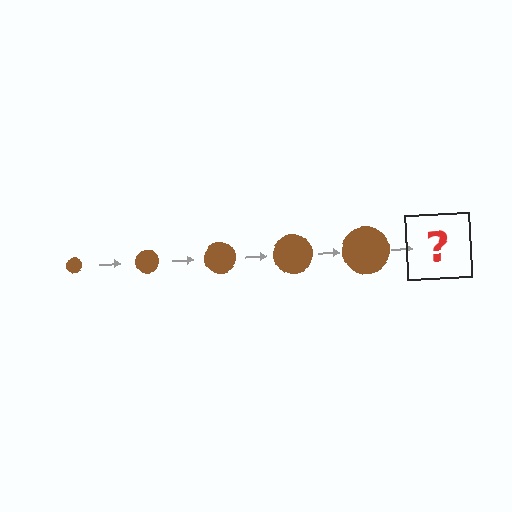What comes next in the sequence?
The next element should be a brown circle, larger than the previous one.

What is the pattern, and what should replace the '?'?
The pattern is that the circle gets progressively larger each step. The '?' should be a brown circle, larger than the previous one.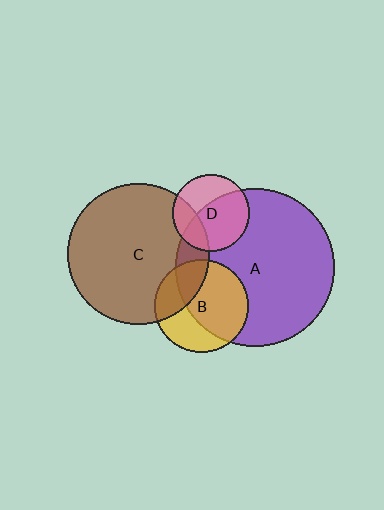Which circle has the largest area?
Circle A (purple).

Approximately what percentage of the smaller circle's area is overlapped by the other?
Approximately 15%.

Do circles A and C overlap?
Yes.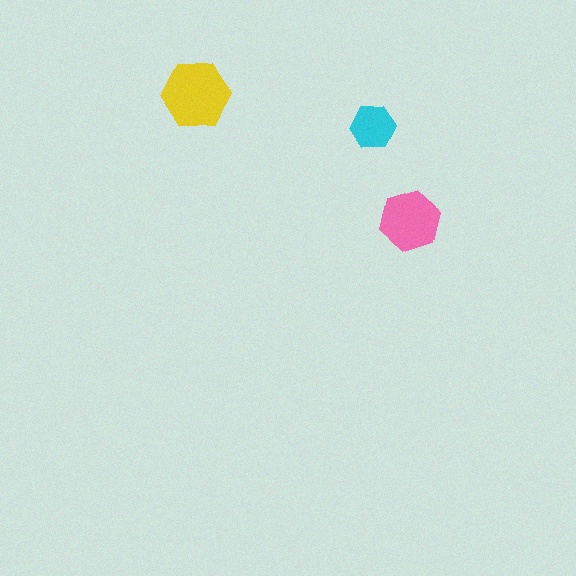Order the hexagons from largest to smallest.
the yellow one, the pink one, the cyan one.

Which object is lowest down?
The pink hexagon is bottommost.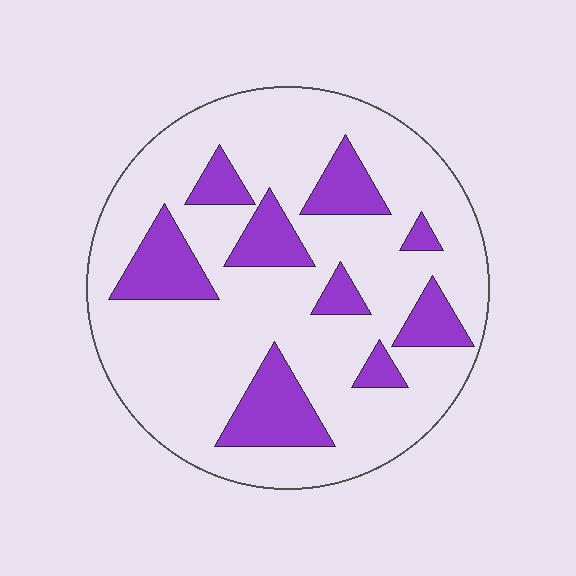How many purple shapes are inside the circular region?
9.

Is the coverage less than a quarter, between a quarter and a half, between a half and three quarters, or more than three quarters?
Less than a quarter.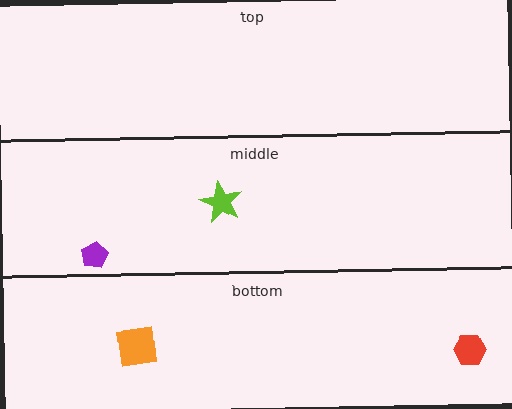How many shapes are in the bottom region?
2.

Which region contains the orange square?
The bottom region.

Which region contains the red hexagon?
The bottom region.